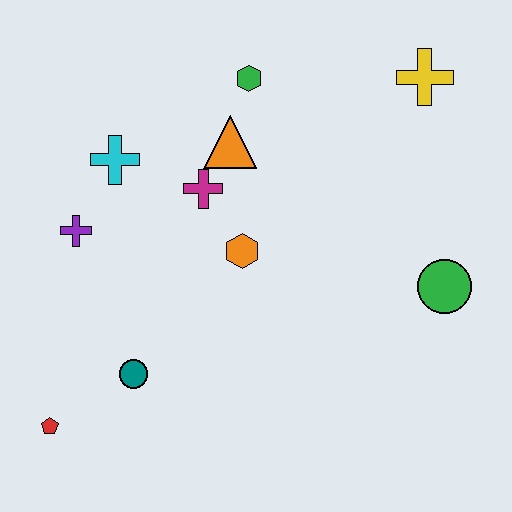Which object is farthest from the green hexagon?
The red pentagon is farthest from the green hexagon.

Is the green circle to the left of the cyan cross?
No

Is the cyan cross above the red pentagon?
Yes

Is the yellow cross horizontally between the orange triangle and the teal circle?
No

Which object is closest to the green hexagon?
The orange triangle is closest to the green hexagon.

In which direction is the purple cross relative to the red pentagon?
The purple cross is above the red pentagon.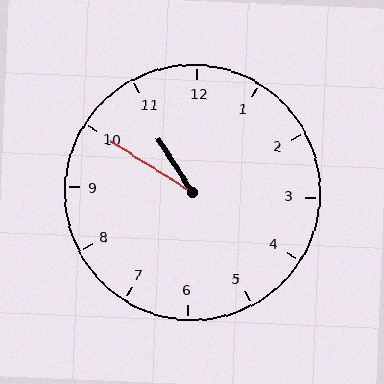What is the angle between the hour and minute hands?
Approximately 25 degrees.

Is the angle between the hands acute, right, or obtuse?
It is acute.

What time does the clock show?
10:50.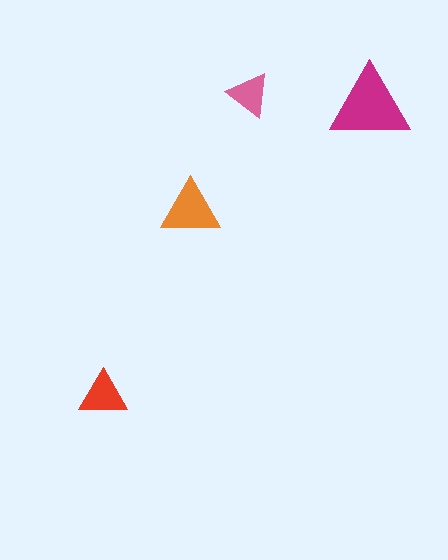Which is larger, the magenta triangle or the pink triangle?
The magenta one.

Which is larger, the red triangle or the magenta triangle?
The magenta one.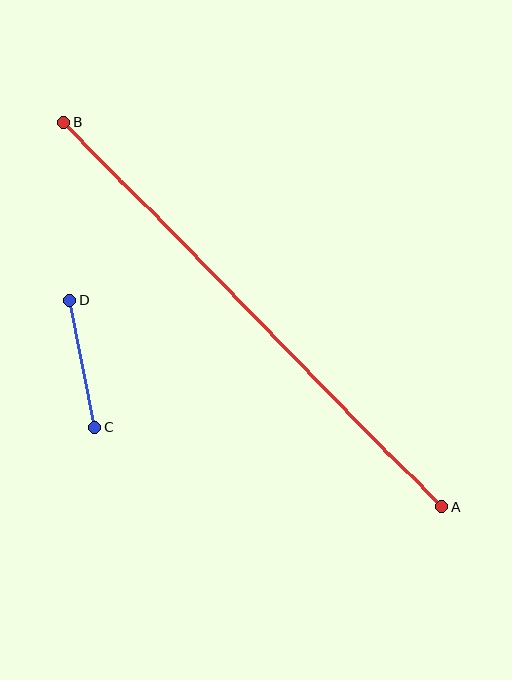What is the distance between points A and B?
The distance is approximately 539 pixels.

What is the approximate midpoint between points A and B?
The midpoint is at approximately (253, 314) pixels.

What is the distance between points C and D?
The distance is approximately 129 pixels.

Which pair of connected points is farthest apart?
Points A and B are farthest apart.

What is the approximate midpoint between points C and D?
The midpoint is at approximately (82, 364) pixels.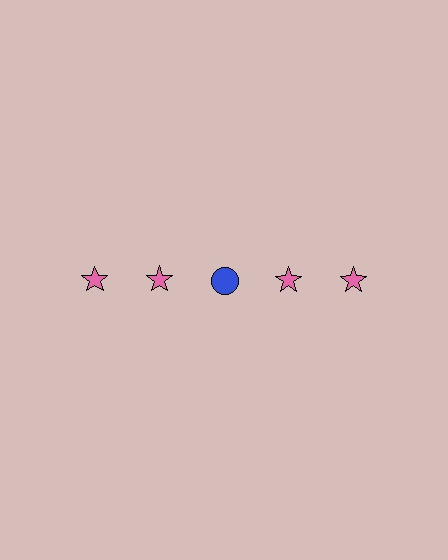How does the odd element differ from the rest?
It differs in both color (blue instead of pink) and shape (circle instead of star).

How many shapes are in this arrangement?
There are 5 shapes arranged in a grid pattern.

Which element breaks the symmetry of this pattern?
The blue circle in the top row, center column breaks the symmetry. All other shapes are pink stars.